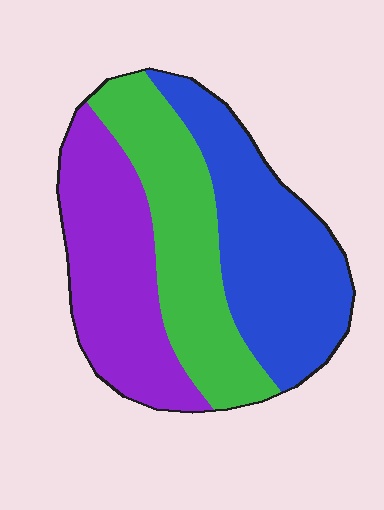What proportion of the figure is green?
Green takes up about one third (1/3) of the figure.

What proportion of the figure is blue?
Blue takes up about three eighths (3/8) of the figure.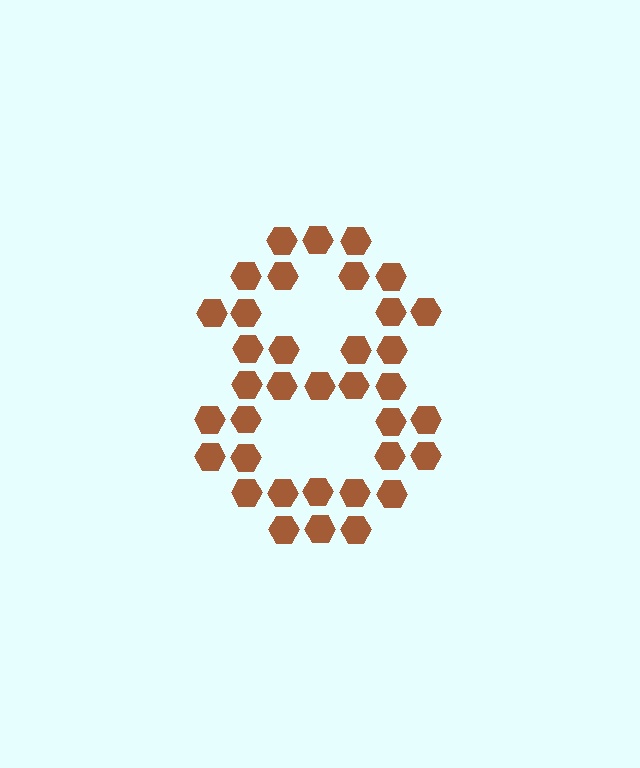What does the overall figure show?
The overall figure shows the digit 8.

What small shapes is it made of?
It is made of small hexagons.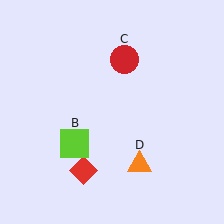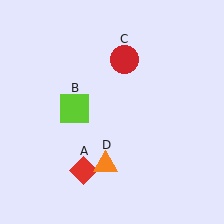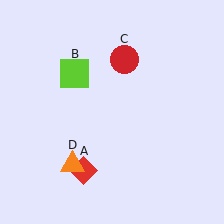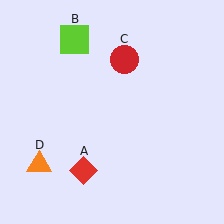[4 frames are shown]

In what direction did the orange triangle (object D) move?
The orange triangle (object D) moved left.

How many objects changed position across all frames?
2 objects changed position: lime square (object B), orange triangle (object D).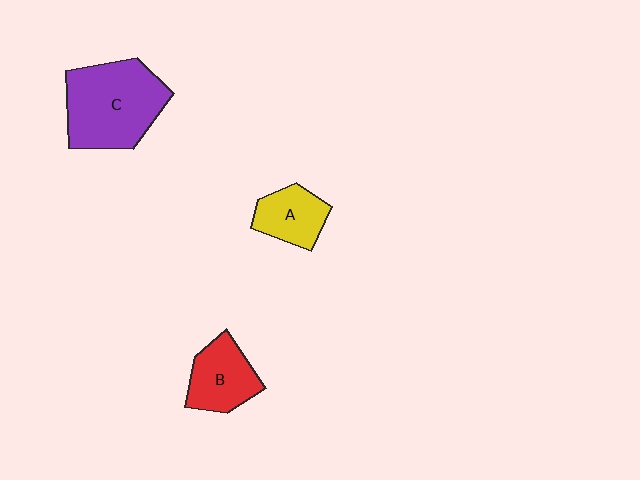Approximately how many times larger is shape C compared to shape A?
Approximately 2.2 times.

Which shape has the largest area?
Shape C (purple).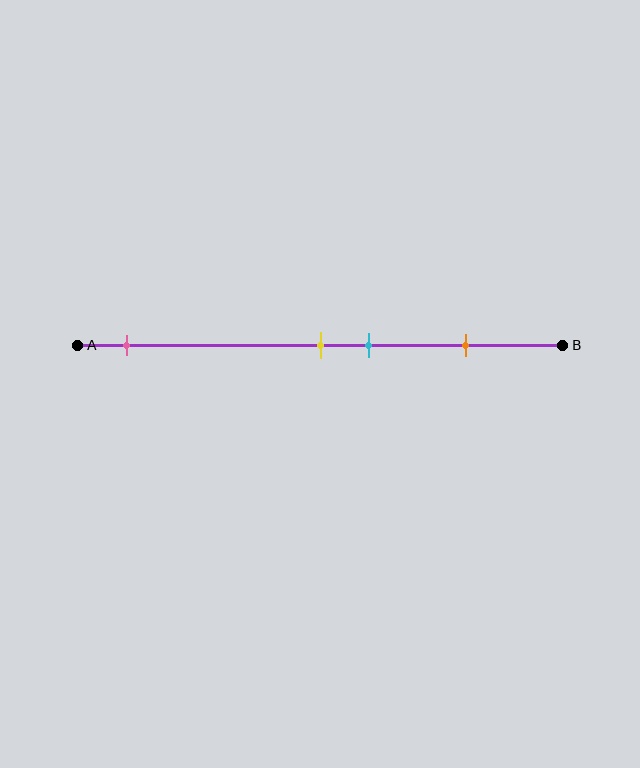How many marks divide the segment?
There are 4 marks dividing the segment.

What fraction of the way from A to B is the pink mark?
The pink mark is approximately 10% (0.1) of the way from A to B.